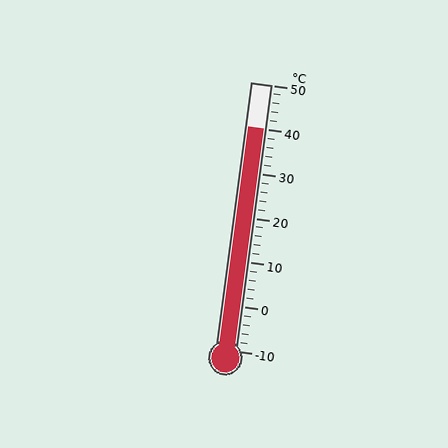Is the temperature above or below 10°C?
The temperature is above 10°C.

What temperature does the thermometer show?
The thermometer shows approximately 40°C.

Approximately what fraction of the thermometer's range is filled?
The thermometer is filled to approximately 85% of its range.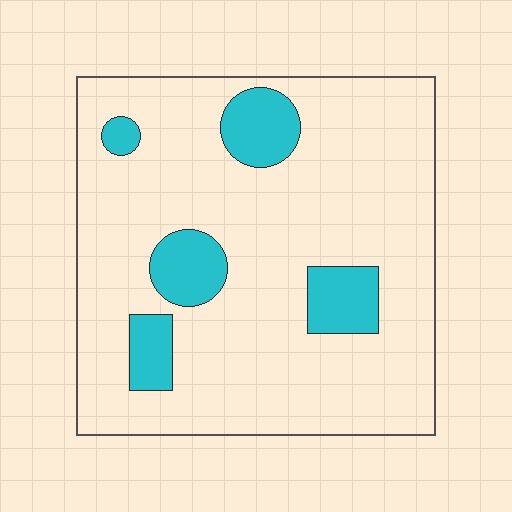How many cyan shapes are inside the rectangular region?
5.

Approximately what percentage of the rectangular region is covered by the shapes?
Approximately 15%.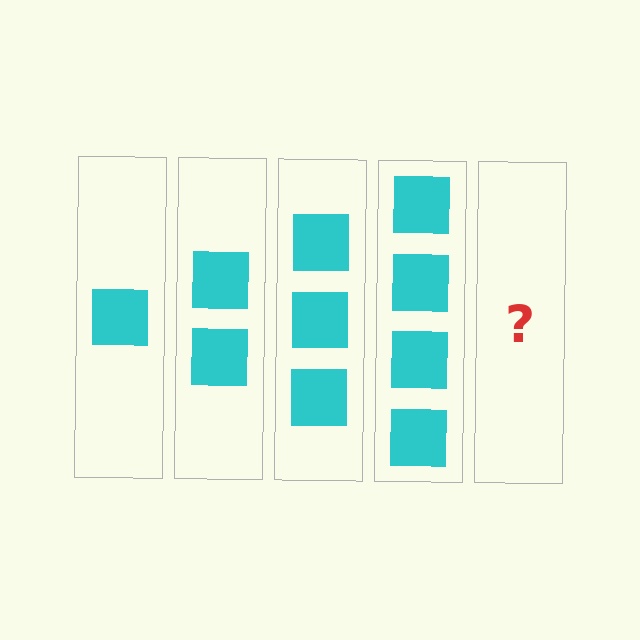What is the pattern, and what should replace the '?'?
The pattern is that each step adds one more square. The '?' should be 5 squares.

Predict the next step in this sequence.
The next step is 5 squares.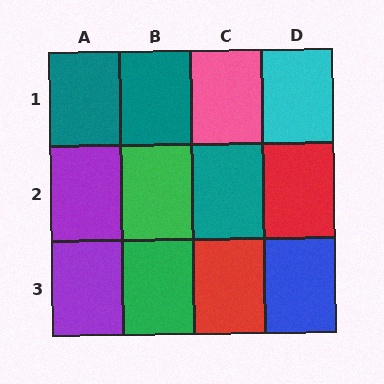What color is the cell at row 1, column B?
Teal.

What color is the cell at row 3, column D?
Blue.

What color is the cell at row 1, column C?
Pink.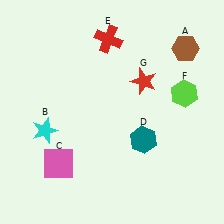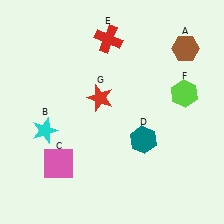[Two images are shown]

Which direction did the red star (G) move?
The red star (G) moved left.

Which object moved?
The red star (G) moved left.